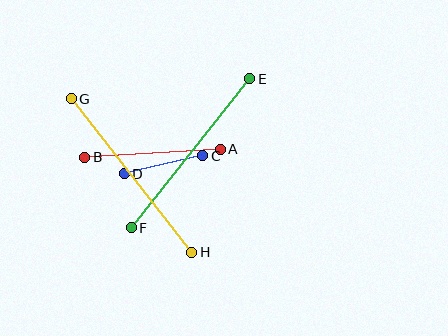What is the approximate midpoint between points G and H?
The midpoint is at approximately (132, 175) pixels.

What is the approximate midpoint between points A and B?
The midpoint is at approximately (153, 153) pixels.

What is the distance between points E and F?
The distance is approximately 190 pixels.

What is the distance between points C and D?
The distance is approximately 81 pixels.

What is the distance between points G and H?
The distance is approximately 195 pixels.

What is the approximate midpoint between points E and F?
The midpoint is at approximately (190, 153) pixels.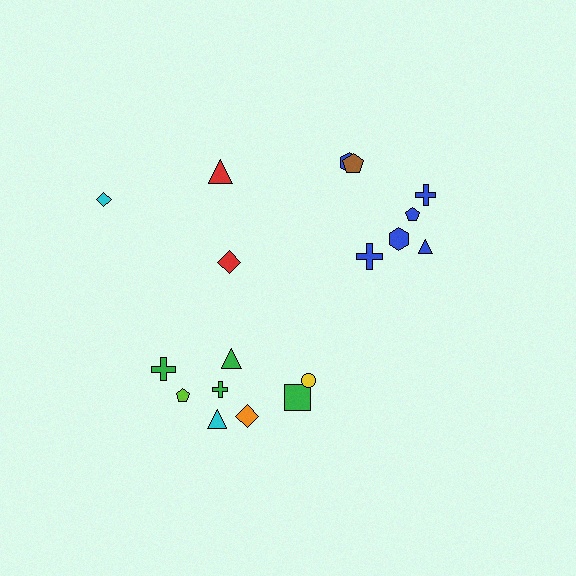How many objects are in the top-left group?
There are 3 objects.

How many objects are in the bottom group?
There are 8 objects.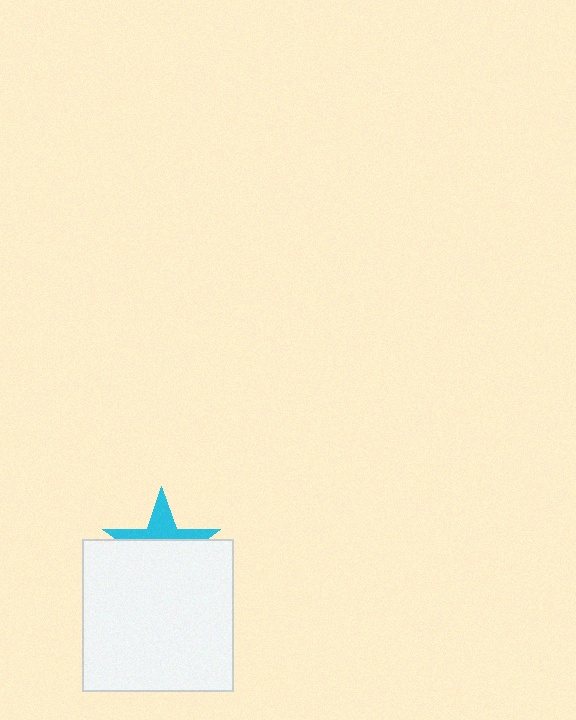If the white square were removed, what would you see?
You would see the complete cyan star.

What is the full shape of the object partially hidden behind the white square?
The partially hidden object is a cyan star.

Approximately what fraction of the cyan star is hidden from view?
Roughly 62% of the cyan star is hidden behind the white square.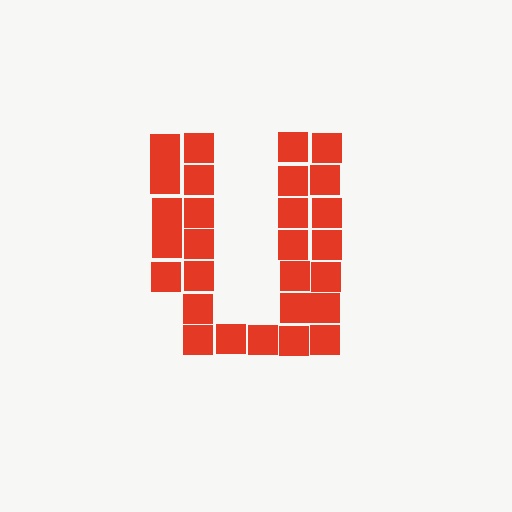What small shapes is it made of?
It is made of small squares.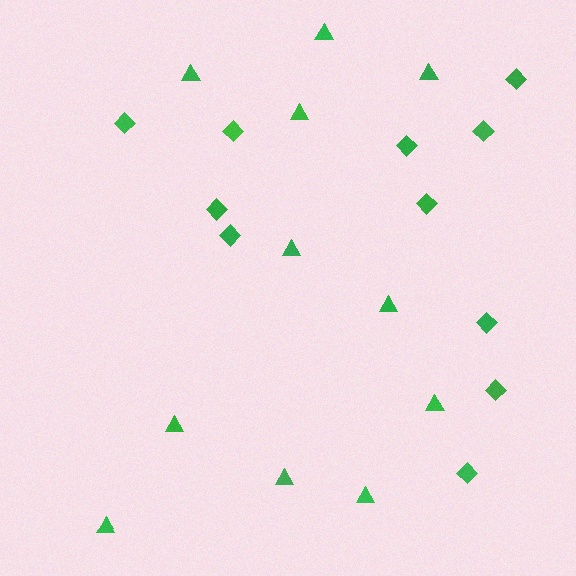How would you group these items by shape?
There are 2 groups: one group of diamonds (11) and one group of triangles (11).